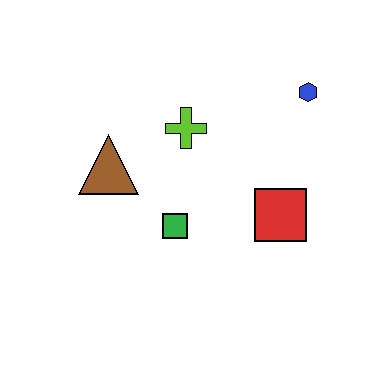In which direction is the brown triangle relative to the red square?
The brown triangle is to the left of the red square.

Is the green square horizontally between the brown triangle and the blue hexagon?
Yes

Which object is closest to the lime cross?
The brown triangle is closest to the lime cross.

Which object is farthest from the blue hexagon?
The brown triangle is farthest from the blue hexagon.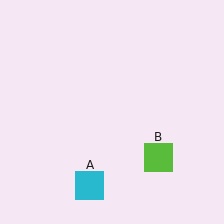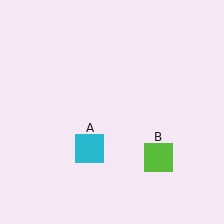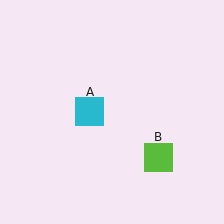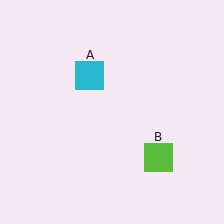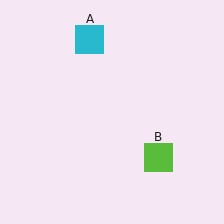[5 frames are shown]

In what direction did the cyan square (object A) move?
The cyan square (object A) moved up.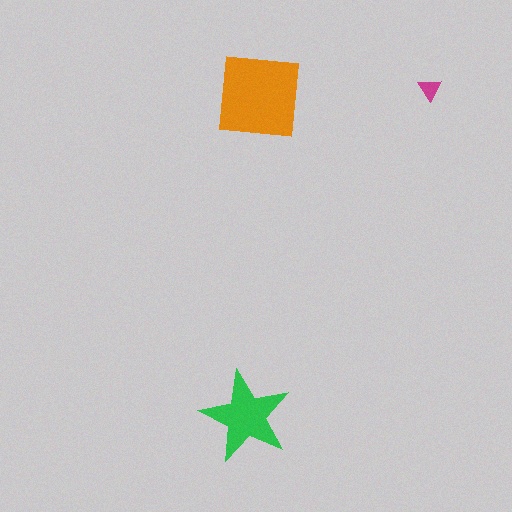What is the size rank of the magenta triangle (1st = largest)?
3rd.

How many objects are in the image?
There are 3 objects in the image.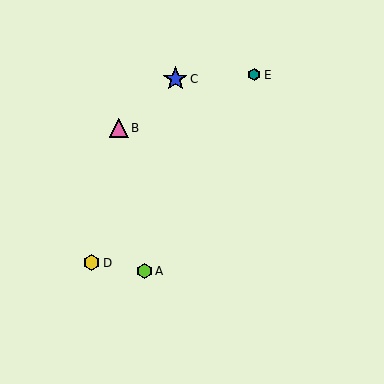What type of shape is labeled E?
Shape E is a teal hexagon.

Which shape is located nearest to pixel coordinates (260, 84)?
The teal hexagon (labeled E) at (254, 75) is nearest to that location.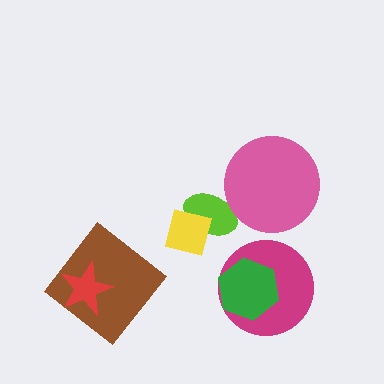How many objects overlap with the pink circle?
1 object overlaps with the pink circle.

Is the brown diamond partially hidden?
Yes, it is partially covered by another shape.